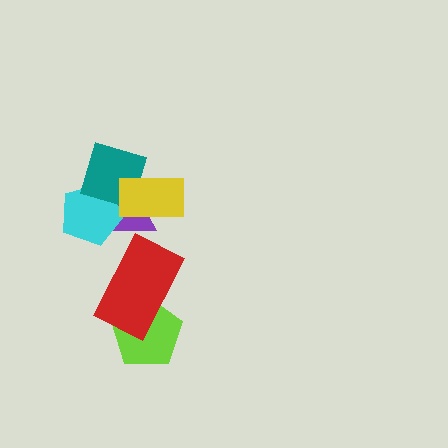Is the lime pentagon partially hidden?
Yes, it is partially covered by another shape.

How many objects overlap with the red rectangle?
1 object overlaps with the red rectangle.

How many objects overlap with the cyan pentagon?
2 objects overlap with the cyan pentagon.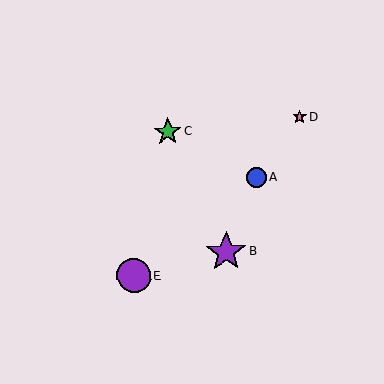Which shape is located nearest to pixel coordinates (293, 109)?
The pink star (labeled D) at (299, 117) is nearest to that location.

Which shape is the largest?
The purple star (labeled B) is the largest.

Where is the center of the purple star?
The center of the purple star is at (226, 252).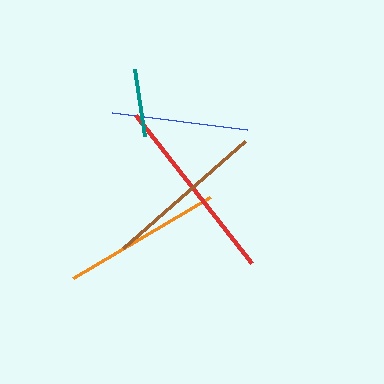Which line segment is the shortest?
The teal line is the shortest at approximately 68 pixels.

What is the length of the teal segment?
The teal segment is approximately 68 pixels long.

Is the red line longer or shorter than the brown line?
The red line is longer than the brown line.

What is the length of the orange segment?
The orange segment is approximately 159 pixels long.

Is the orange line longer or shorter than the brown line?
The brown line is longer than the orange line.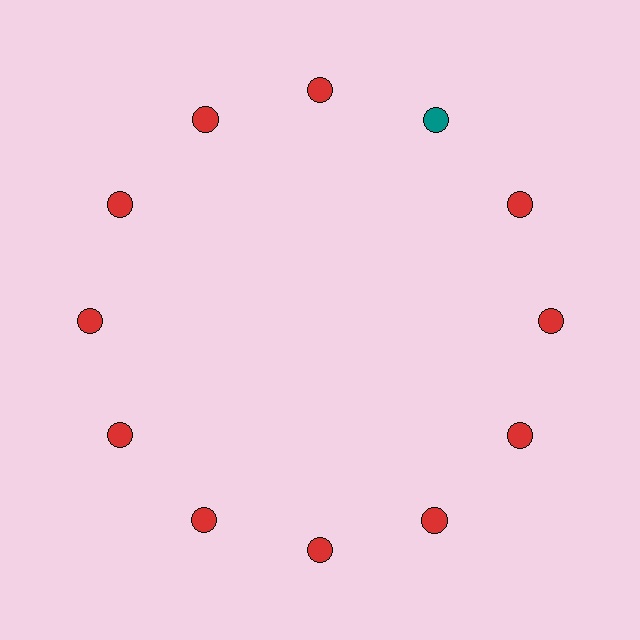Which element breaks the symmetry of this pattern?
The teal circle at roughly the 1 o'clock position breaks the symmetry. All other shapes are red circles.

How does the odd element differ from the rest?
It has a different color: teal instead of red.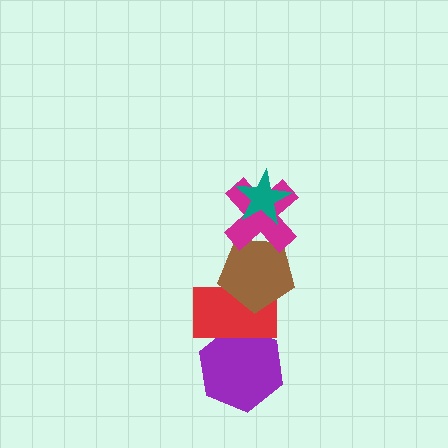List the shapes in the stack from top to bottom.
From top to bottom: the teal star, the magenta cross, the brown pentagon, the red rectangle, the purple hexagon.